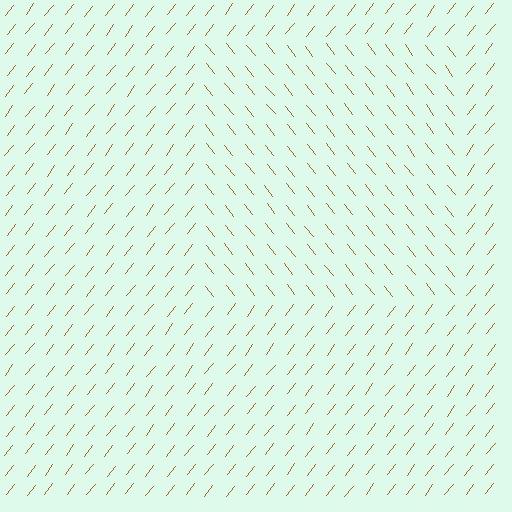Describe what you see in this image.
The image is filled with small brown line segments. A rectangle region in the image has lines oriented differently from the surrounding lines, creating a visible texture boundary.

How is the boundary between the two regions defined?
The boundary is defined purely by a change in line orientation (approximately 76 degrees difference). All lines are the same color and thickness.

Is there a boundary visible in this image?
Yes, there is a texture boundary formed by a change in line orientation.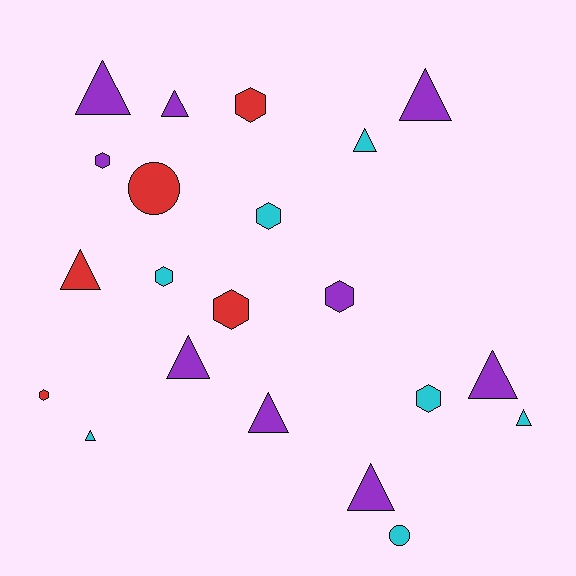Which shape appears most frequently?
Triangle, with 11 objects.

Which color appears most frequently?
Purple, with 9 objects.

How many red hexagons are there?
There are 3 red hexagons.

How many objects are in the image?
There are 21 objects.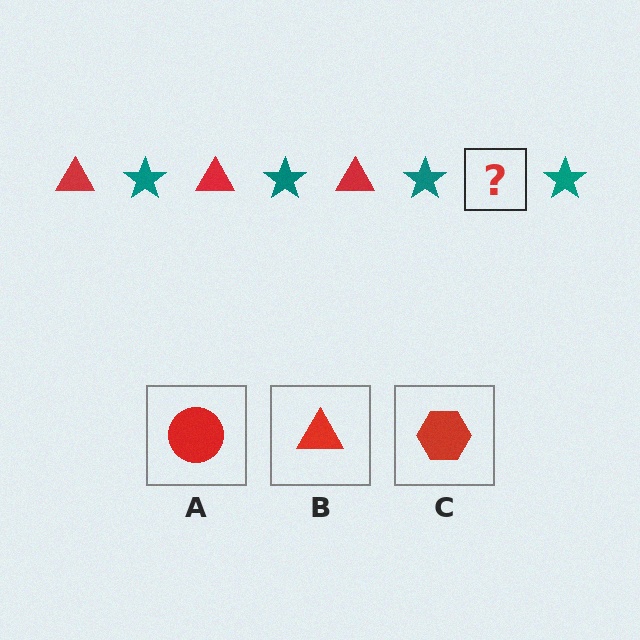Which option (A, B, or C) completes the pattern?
B.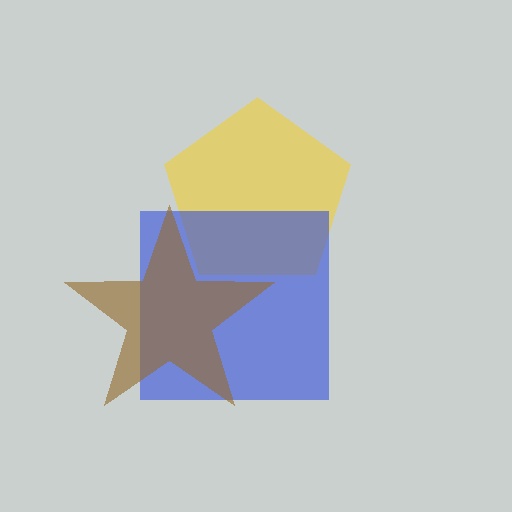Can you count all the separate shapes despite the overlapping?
Yes, there are 3 separate shapes.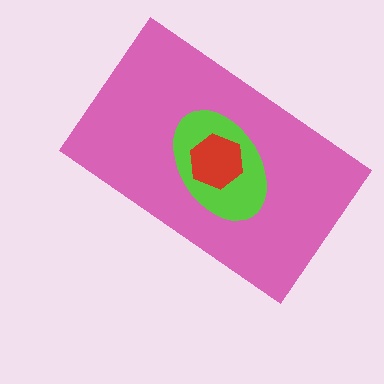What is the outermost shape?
The pink rectangle.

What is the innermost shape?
The red hexagon.